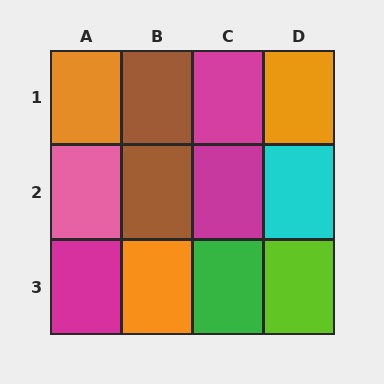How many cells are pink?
1 cell is pink.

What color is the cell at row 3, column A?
Magenta.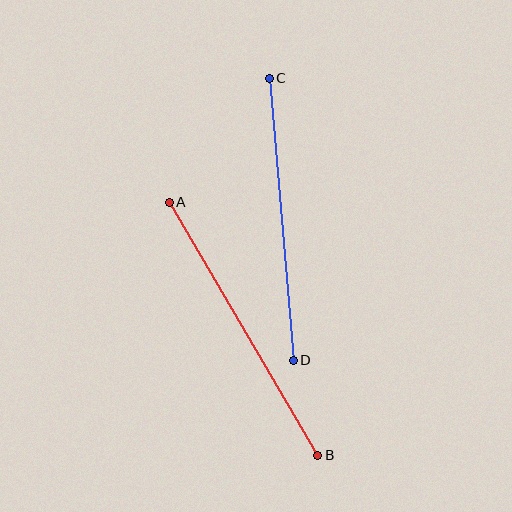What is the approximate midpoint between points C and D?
The midpoint is at approximately (281, 219) pixels.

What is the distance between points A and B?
The distance is approximately 293 pixels.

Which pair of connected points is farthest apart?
Points A and B are farthest apart.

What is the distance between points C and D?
The distance is approximately 283 pixels.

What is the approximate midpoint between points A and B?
The midpoint is at approximately (243, 329) pixels.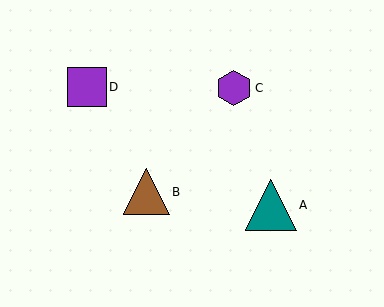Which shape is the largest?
The teal triangle (labeled A) is the largest.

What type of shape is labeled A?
Shape A is a teal triangle.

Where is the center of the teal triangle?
The center of the teal triangle is at (271, 205).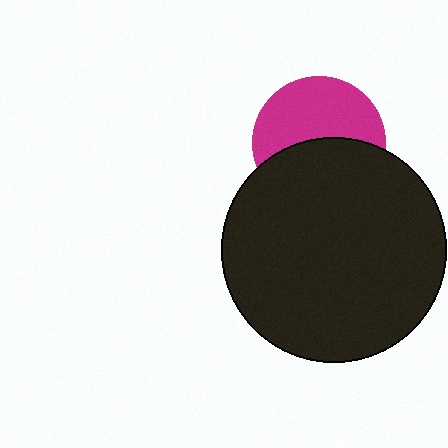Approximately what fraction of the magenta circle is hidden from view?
Roughly 48% of the magenta circle is hidden behind the black circle.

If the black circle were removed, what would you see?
You would see the complete magenta circle.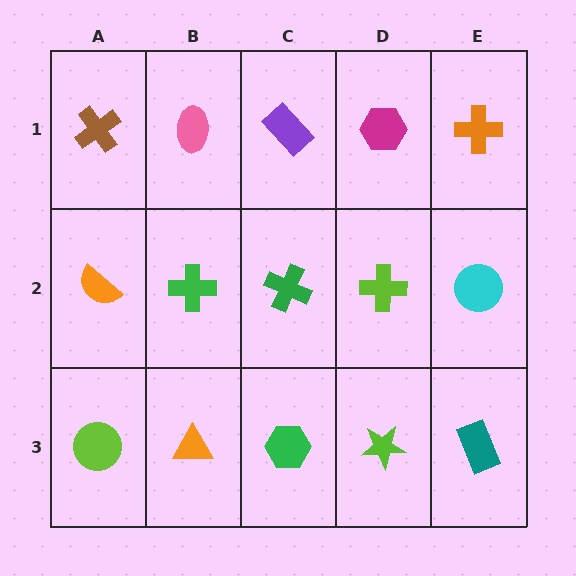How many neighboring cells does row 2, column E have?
3.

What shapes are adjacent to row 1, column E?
A cyan circle (row 2, column E), a magenta hexagon (row 1, column D).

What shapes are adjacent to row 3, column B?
A green cross (row 2, column B), a lime circle (row 3, column A), a green hexagon (row 3, column C).